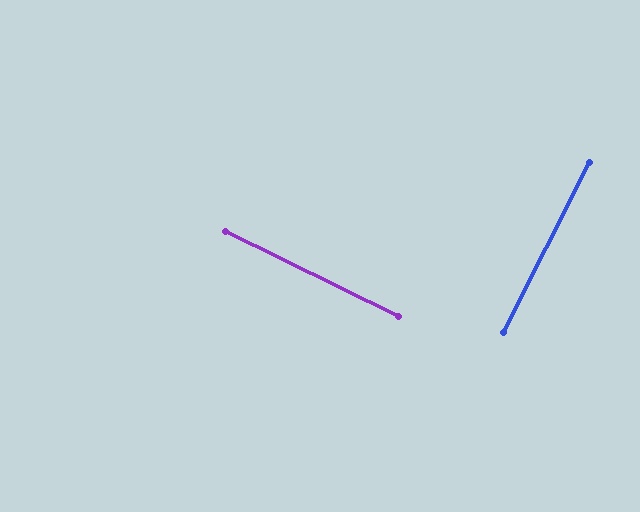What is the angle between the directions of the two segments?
Approximately 89 degrees.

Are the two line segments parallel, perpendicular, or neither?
Perpendicular — they meet at approximately 89°.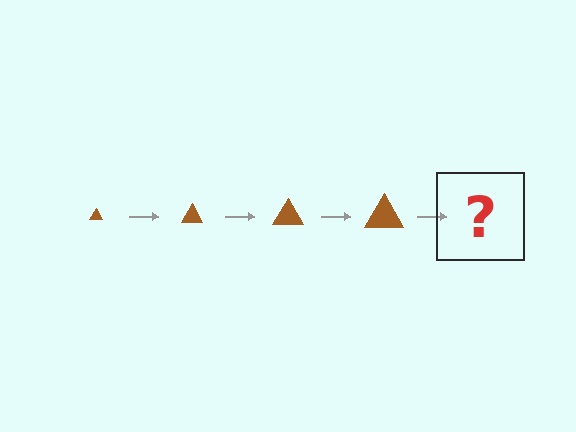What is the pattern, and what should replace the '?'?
The pattern is that the triangle gets progressively larger each step. The '?' should be a brown triangle, larger than the previous one.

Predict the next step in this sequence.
The next step is a brown triangle, larger than the previous one.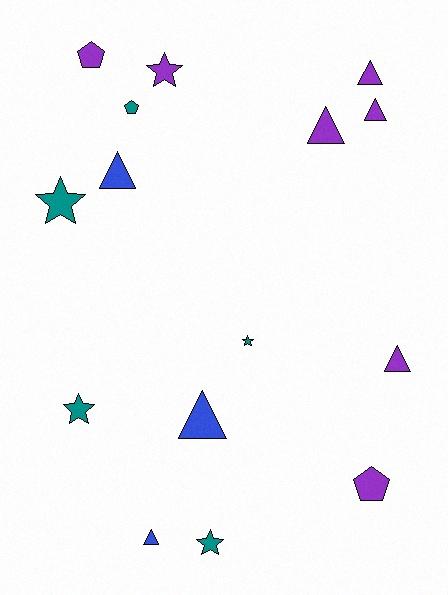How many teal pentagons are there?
There is 1 teal pentagon.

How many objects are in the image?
There are 15 objects.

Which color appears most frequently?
Purple, with 7 objects.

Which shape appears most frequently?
Triangle, with 7 objects.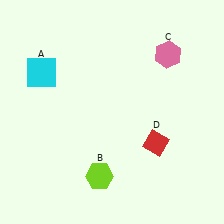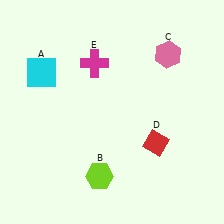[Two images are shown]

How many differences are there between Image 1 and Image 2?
There is 1 difference between the two images.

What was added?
A magenta cross (E) was added in Image 2.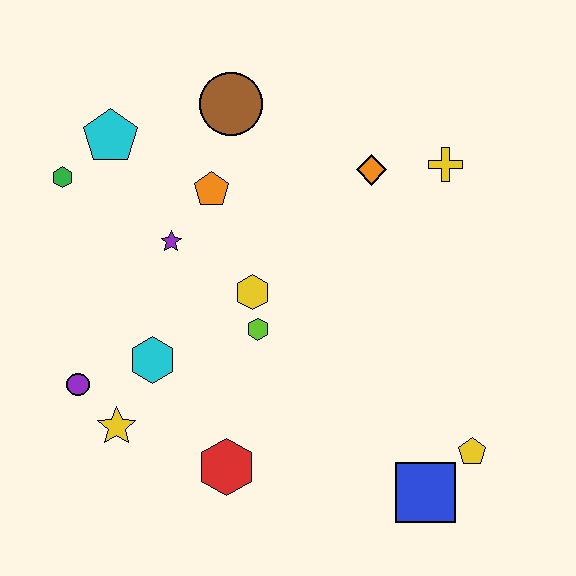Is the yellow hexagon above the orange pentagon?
No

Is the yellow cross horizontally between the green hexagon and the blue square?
No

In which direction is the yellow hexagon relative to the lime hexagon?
The yellow hexagon is above the lime hexagon.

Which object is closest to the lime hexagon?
The yellow hexagon is closest to the lime hexagon.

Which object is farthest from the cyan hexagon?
The yellow cross is farthest from the cyan hexagon.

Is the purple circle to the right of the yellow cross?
No